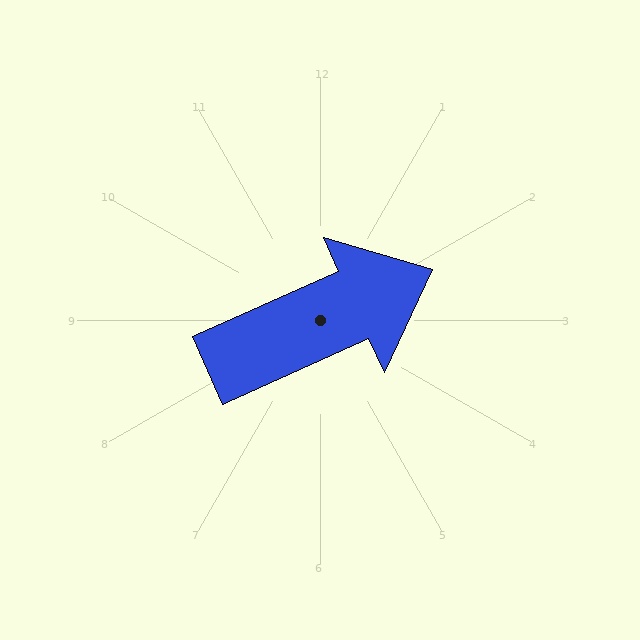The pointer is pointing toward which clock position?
Roughly 2 o'clock.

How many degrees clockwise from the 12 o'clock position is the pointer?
Approximately 66 degrees.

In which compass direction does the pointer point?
Northeast.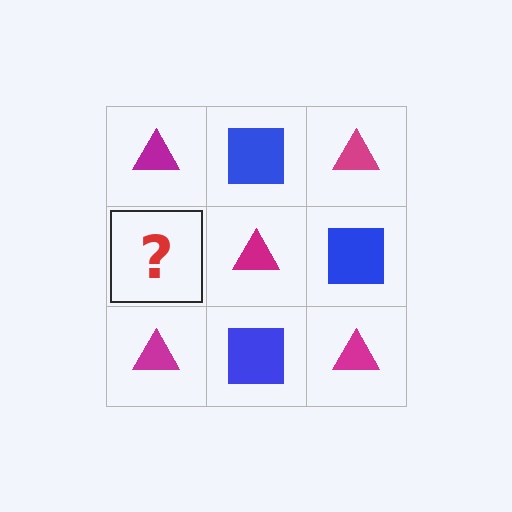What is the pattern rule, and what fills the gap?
The rule is that it alternates magenta triangle and blue square in a checkerboard pattern. The gap should be filled with a blue square.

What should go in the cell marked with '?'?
The missing cell should contain a blue square.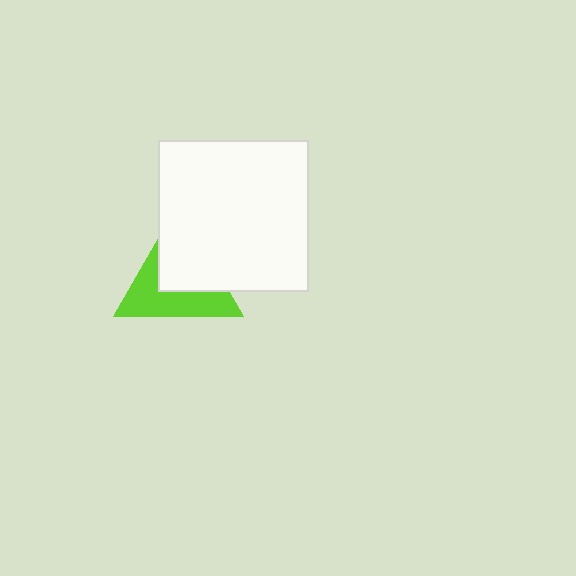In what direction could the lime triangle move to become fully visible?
The lime triangle could move toward the lower-left. That would shift it out from behind the white square entirely.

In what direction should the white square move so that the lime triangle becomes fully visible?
The white square should move toward the upper-right. That is the shortest direction to clear the overlap and leave the lime triangle fully visible.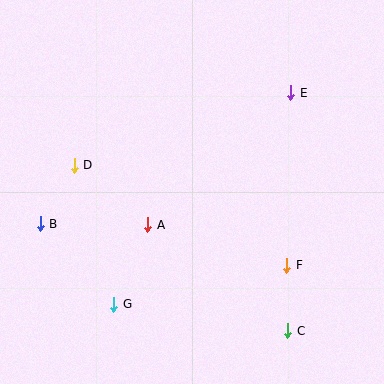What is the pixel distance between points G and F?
The distance between G and F is 178 pixels.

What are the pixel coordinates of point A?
Point A is at (148, 225).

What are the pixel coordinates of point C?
Point C is at (288, 331).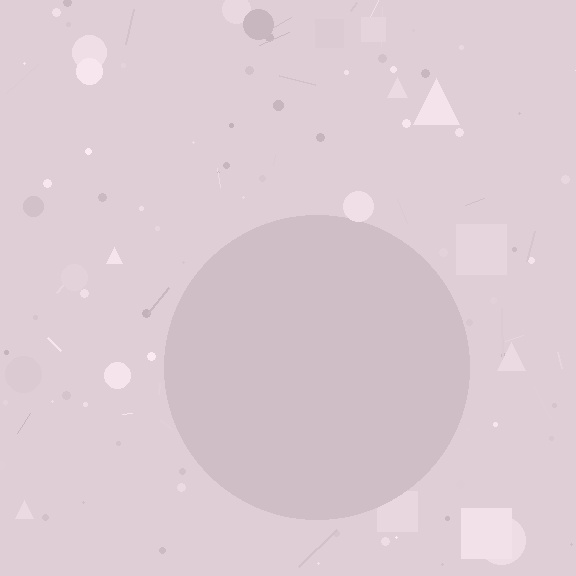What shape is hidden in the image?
A circle is hidden in the image.